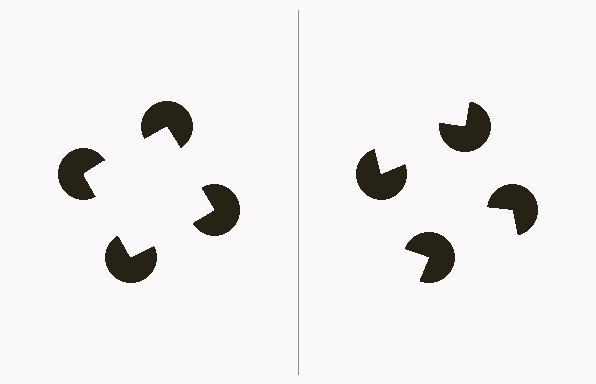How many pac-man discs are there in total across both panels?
8 — 4 on each side.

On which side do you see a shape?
An illusory square appears on the left side. On the right side the wedge cuts are rotated, so no coherent shape forms.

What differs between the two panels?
The pac-man discs are positioned identically on both sides; only the wedge orientations differ. On the left they align to a square; on the right they are misaligned.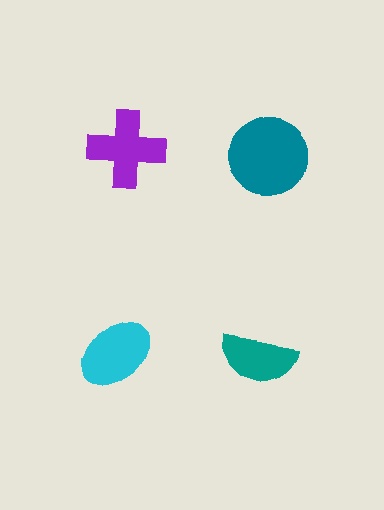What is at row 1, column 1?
A purple cross.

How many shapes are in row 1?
2 shapes.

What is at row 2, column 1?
A cyan ellipse.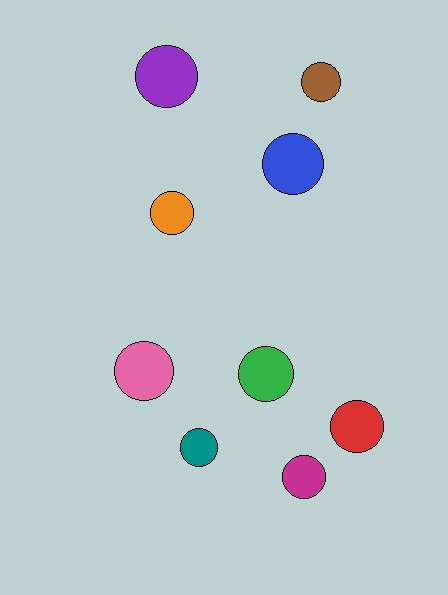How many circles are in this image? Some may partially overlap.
There are 9 circles.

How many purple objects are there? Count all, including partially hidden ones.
There is 1 purple object.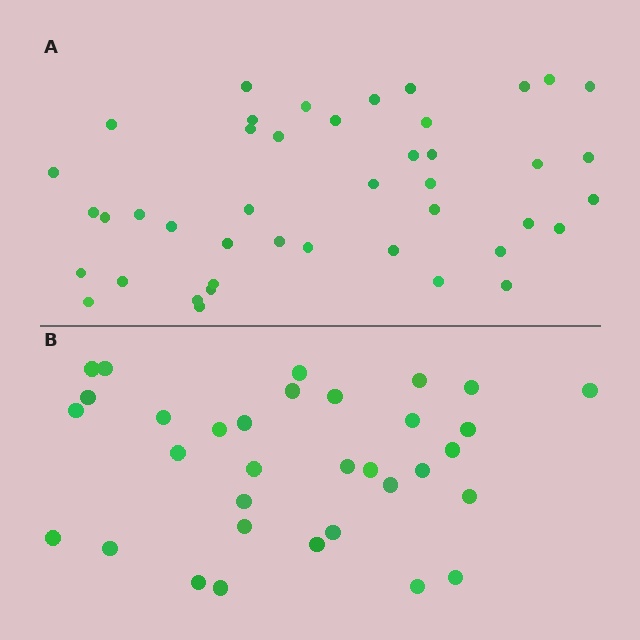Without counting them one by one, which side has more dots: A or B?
Region A (the top region) has more dots.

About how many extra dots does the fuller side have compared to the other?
Region A has roughly 10 or so more dots than region B.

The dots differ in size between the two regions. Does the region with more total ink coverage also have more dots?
No. Region B has more total ink coverage because its dots are larger, but region A actually contains more individual dots. Total area can be misleading — the number of items is what matters here.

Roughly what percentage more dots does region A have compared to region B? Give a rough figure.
About 30% more.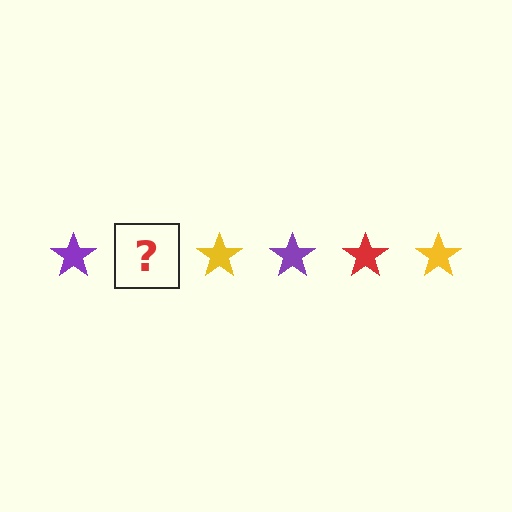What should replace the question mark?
The question mark should be replaced with a red star.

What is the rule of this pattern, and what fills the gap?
The rule is that the pattern cycles through purple, red, yellow stars. The gap should be filled with a red star.